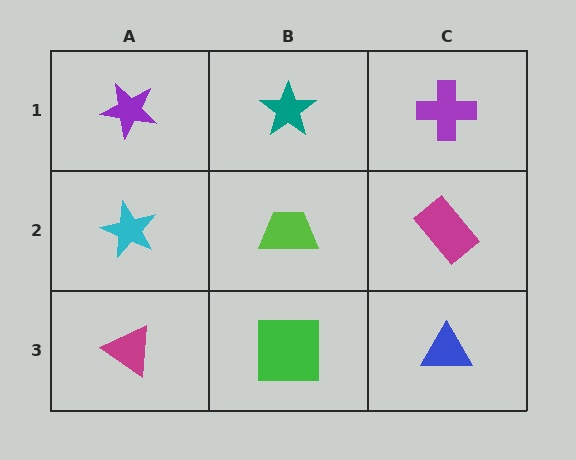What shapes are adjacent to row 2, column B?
A teal star (row 1, column B), a green square (row 3, column B), a cyan star (row 2, column A), a magenta rectangle (row 2, column C).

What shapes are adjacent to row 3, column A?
A cyan star (row 2, column A), a green square (row 3, column B).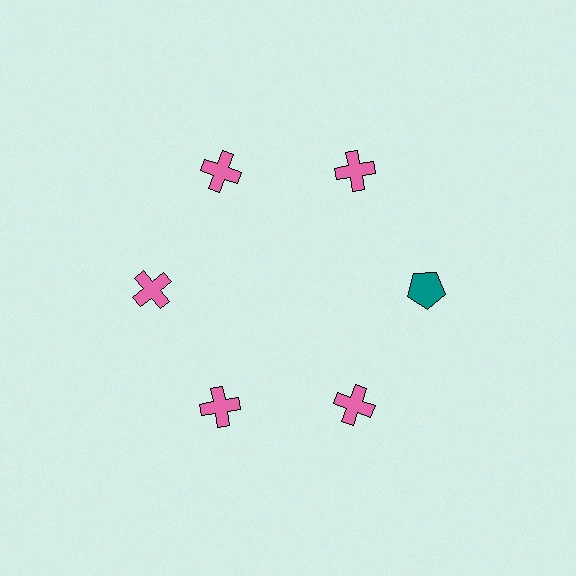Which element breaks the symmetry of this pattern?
The teal pentagon at roughly the 3 o'clock position breaks the symmetry. All other shapes are pink crosses.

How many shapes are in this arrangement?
There are 6 shapes arranged in a ring pattern.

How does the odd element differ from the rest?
It differs in both color (teal instead of pink) and shape (pentagon instead of cross).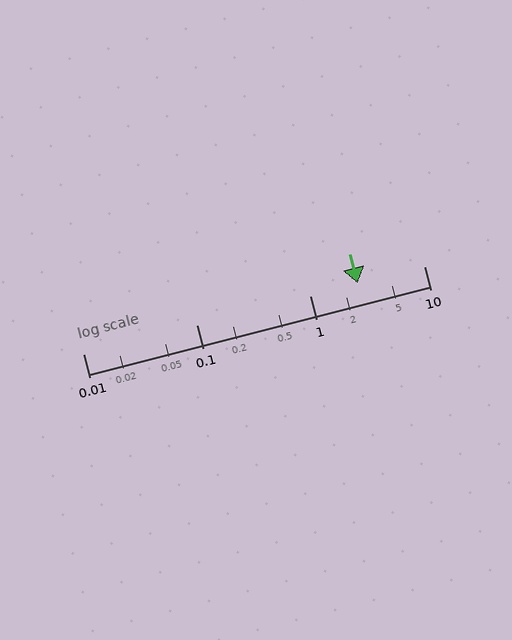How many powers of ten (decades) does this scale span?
The scale spans 3 decades, from 0.01 to 10.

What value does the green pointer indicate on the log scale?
The pointer indicates approximately 2.6.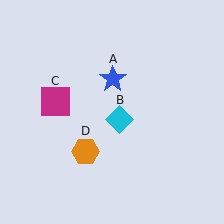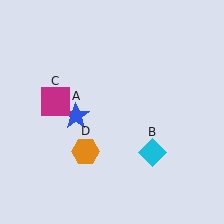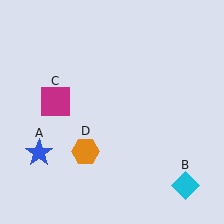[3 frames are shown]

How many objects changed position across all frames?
2 objects changed position: blue star (object A), cyan diamond (object B).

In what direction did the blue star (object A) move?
The blue star (object A) moved down and to the left.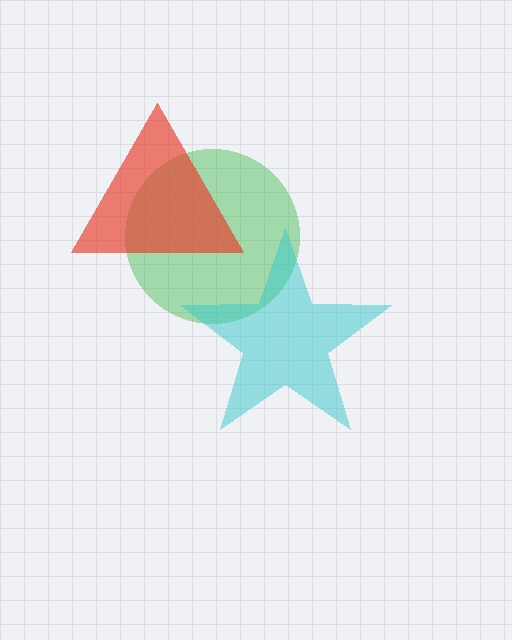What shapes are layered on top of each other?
The layered shapes are: a green circle, a red triangle, a cyan star.